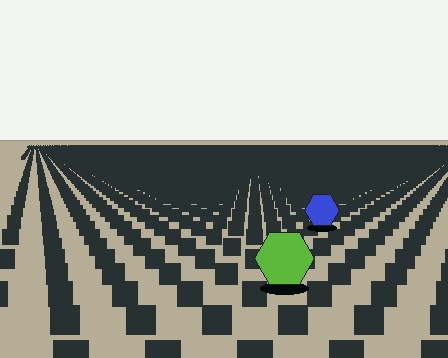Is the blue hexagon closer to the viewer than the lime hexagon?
No. The lime hexagon is closer — you can tell from the texture gradient: the ground texture is coarser near it.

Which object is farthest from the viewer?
The blue hexagon is farthest from the viewer. It appears smaller and the ground texture around it is denser.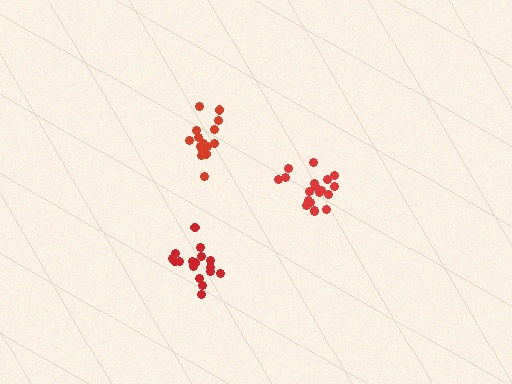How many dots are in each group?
Group 1: 17 dots, Group 2: 19 dots, Group 3: 17 dots (53 total).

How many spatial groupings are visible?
There are 3 spatial groupings.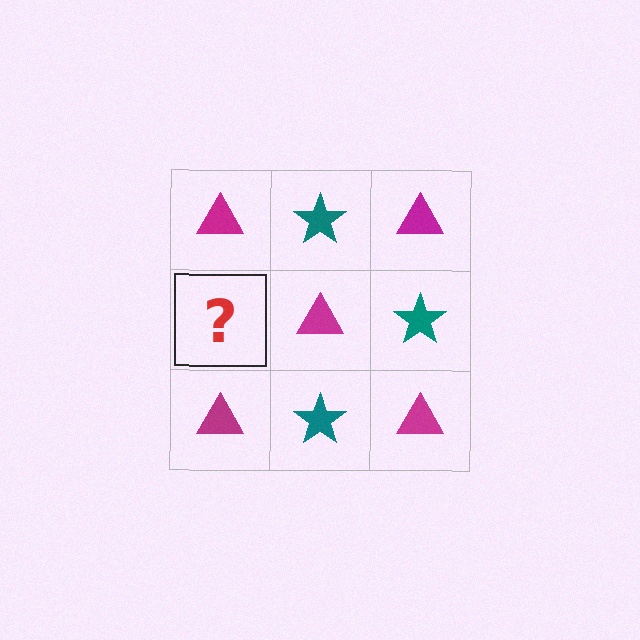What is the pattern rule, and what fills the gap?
The rule is that it alternates magenta triangle and teal star in a checkerboard pattern. The gap should be filled with a teal star.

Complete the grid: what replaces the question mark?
The question mark should be replaced with a teal star.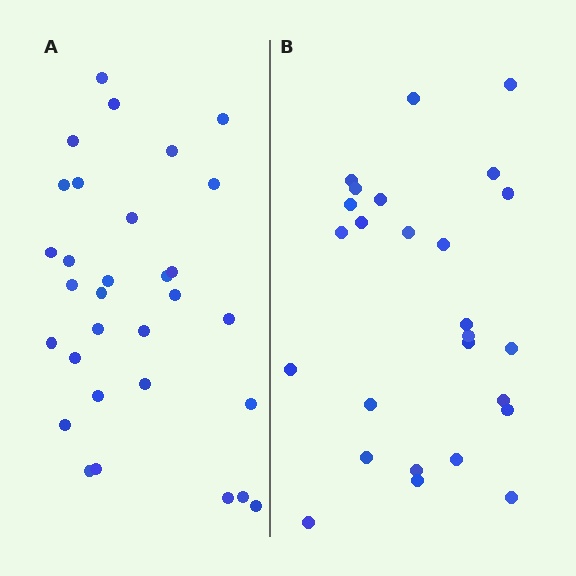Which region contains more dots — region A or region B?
Region A (the left region) has more dots.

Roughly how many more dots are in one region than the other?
Region A has about 5 more dots than region B.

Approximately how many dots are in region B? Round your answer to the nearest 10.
About 30 dots. (The exact count is 26, which rounds to 30.)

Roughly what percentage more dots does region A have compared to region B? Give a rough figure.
About 20% more.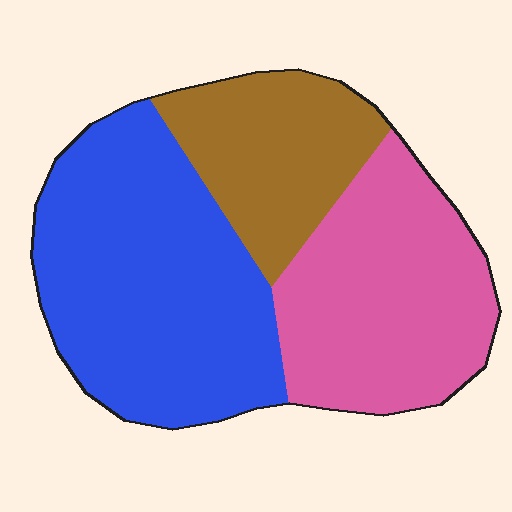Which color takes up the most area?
Blue, at roughly 45%.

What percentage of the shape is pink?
Pink covers around 35% of the shape.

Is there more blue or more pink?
Blue.